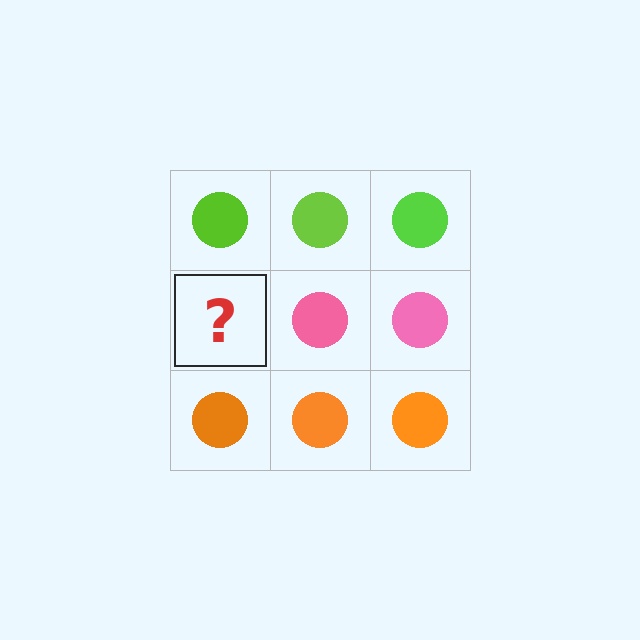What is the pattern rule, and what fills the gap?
The rule is that each row has a consistent color. The gap should be filled with a pink circle.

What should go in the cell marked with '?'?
The missing cell should contain a pink circle.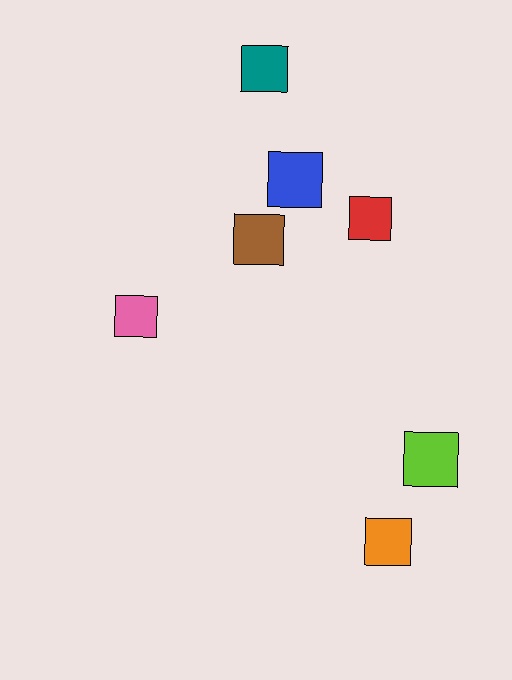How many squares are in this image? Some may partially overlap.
There are 7 squares.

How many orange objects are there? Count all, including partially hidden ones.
There is 1 orange object.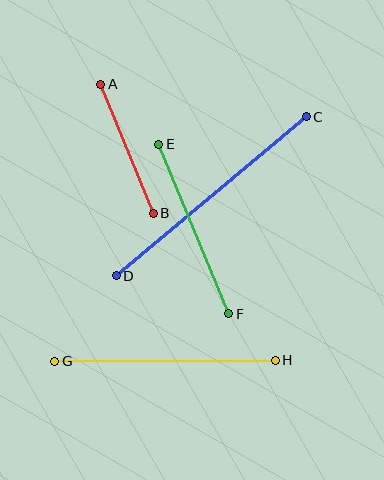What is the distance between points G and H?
The distance is approximately 221 pixels.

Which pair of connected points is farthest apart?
Points C and D are farthest apart.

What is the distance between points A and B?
The distance is approximately 139 pixels.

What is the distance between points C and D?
The distance is approximately 247 pixels.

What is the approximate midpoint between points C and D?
The midpoint is at approximately (211, 196) pixels.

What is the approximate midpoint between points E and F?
The midpoint is at approximately (194, 229) pixels.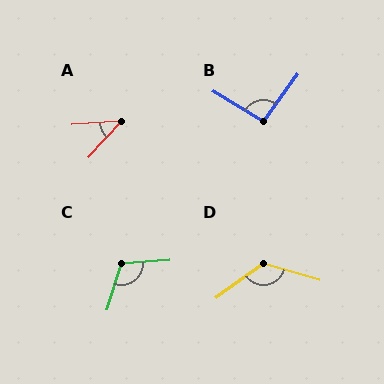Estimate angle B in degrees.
Approximately 95 degrees.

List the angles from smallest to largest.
A (44°), B (95°), C (112°), D (128°).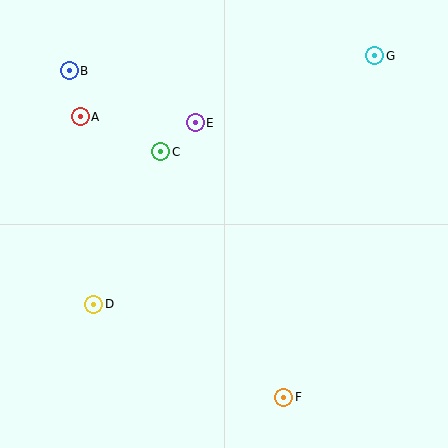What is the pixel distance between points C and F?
The distance between C and F is 275 pixels.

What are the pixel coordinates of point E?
Point E is at (195, 123).